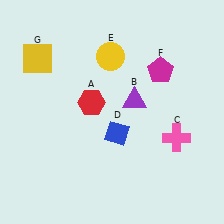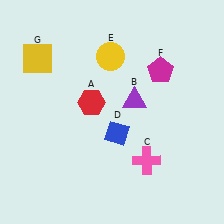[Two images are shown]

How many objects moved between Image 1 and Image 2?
1 object moved between the two images.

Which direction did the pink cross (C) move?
The pink cross (C) moved left.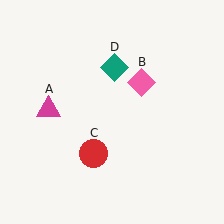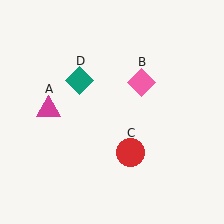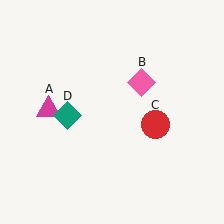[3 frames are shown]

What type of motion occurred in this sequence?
The red circle (object C), teal diamond (object D) rotated counterclockwise around the center of the scene.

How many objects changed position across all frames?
2 objects changed position: red circle (object C), teal diamond (object D).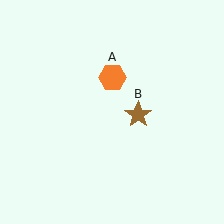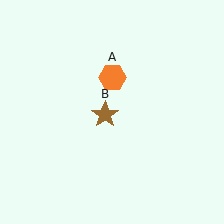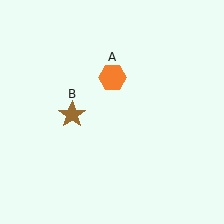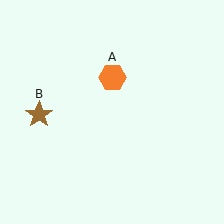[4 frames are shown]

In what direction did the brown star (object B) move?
The brown star (object B) moved left.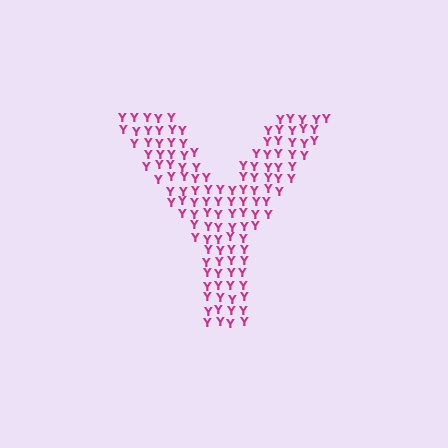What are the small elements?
The small elements are letter Y's.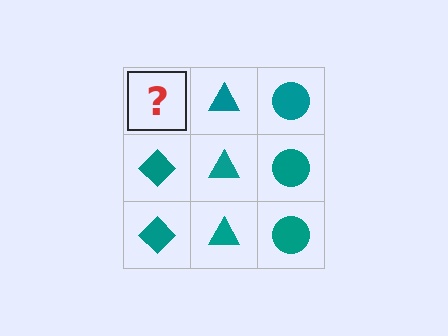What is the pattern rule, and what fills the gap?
The rule is that each column has a consistent shape. The gap should be filled with a teal diamond.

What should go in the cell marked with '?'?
The missing cell should contain a teal diamond.